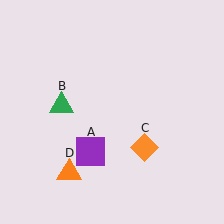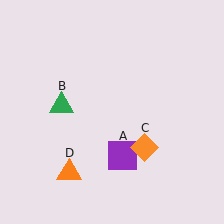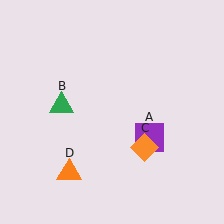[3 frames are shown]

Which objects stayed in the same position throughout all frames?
Green triangle (object B) and orange diamond (object C) and orange triangle (object D) remained stationary.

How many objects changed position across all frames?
1 object changed position: purple square (object A).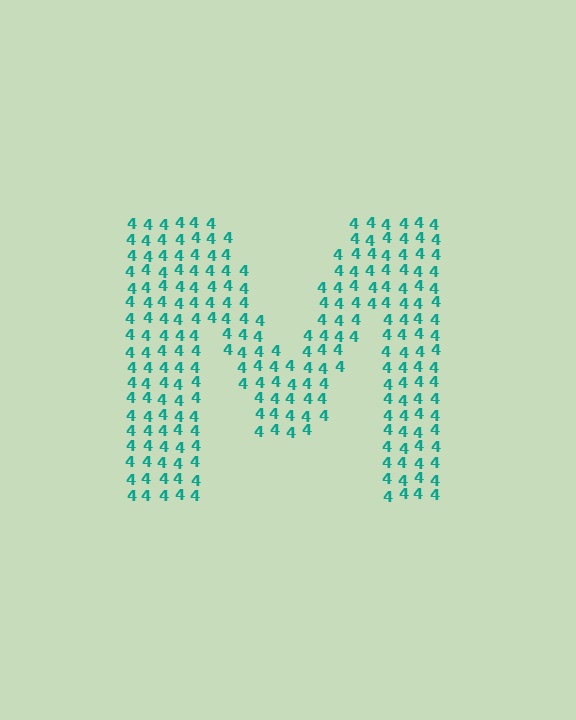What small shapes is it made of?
It is made of small digit 4's.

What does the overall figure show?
The overall figure shows the letter M.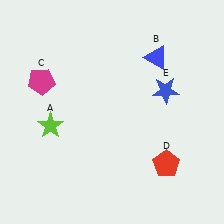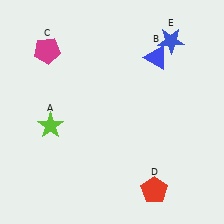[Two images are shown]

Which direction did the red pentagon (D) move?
The red pentagon (D) moved down.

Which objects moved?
The objects that moved are: the magenta pentagon (C), the red pentagon (D), the blue star (E).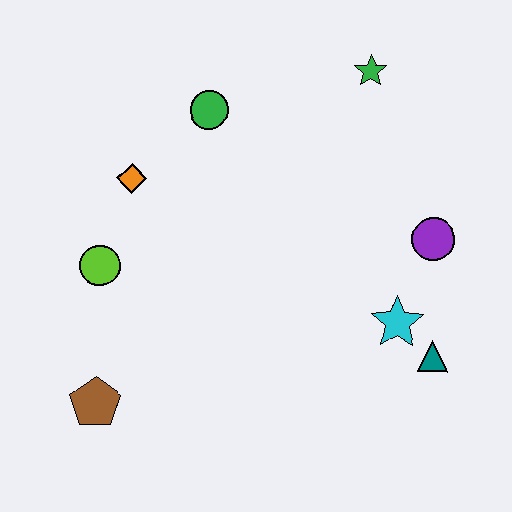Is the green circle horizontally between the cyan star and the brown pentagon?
Yes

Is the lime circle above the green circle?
No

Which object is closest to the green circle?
The orange diamond is closest to the green circle.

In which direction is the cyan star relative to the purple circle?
The cyan star is below the purple circle.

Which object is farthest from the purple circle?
The brown pentagon is farthest from the purple circle.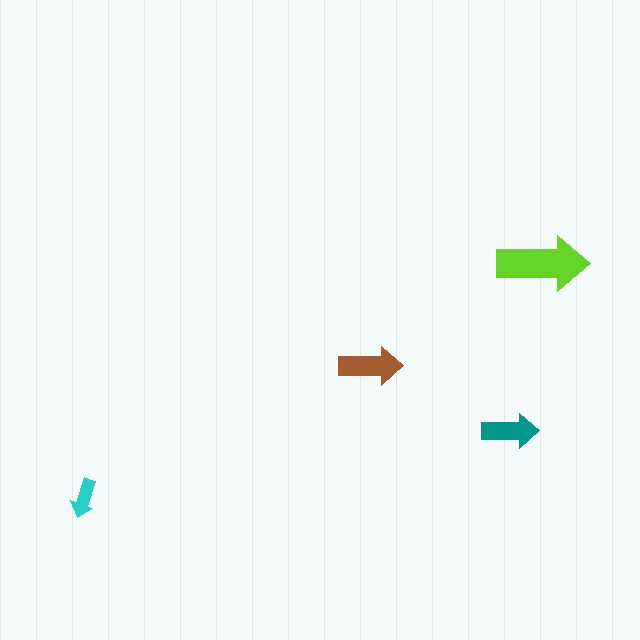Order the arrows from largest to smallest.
the lime one, the brown one, the teal one, the cyan one.